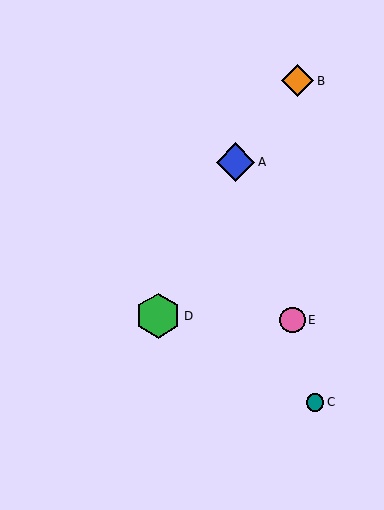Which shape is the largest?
The green hexagon (labeled D) is the largest.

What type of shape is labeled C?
Shape C is a teal circle.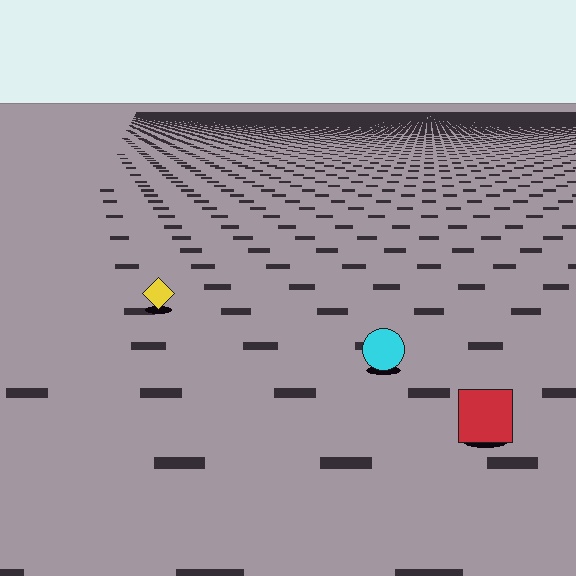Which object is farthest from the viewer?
The yellow diamond is farthest from the viewer. It appears smaller and the ground texture around it is denser.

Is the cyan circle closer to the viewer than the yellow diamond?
Yes. The cyan circle is closer — you can tell from the texture gradient: the ground texture is coarser near it.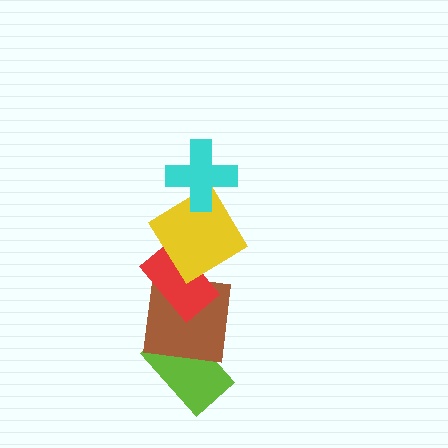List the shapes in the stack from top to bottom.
From top to bottom: the cyan cross, the yellow diamond, the red rectangle, the brown square, the lime rectangle.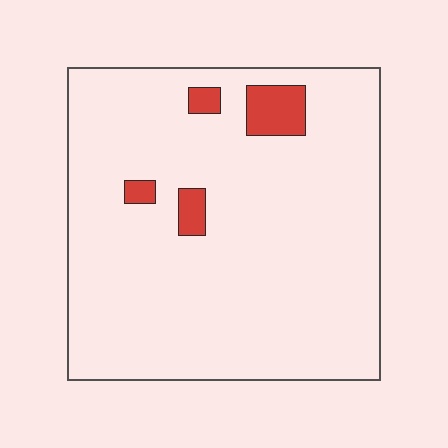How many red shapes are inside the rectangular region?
4.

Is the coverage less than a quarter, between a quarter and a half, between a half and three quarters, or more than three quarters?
Less than a quarter.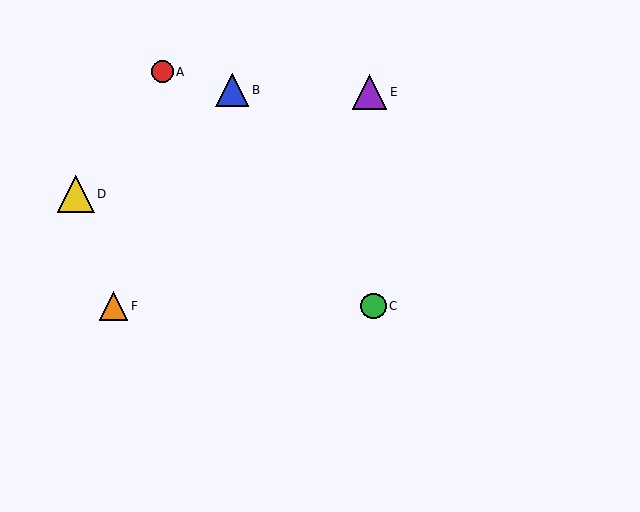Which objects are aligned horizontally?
Objects C, F are aligned horizontally.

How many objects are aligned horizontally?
2 objects (C, F) are aligned horizontally.